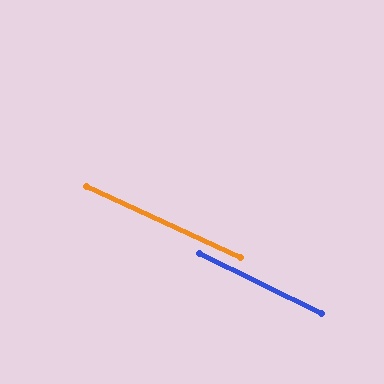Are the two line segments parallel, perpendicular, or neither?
Parallel — their directions differ by only 1.6°.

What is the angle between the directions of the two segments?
Approximately 2 degrees.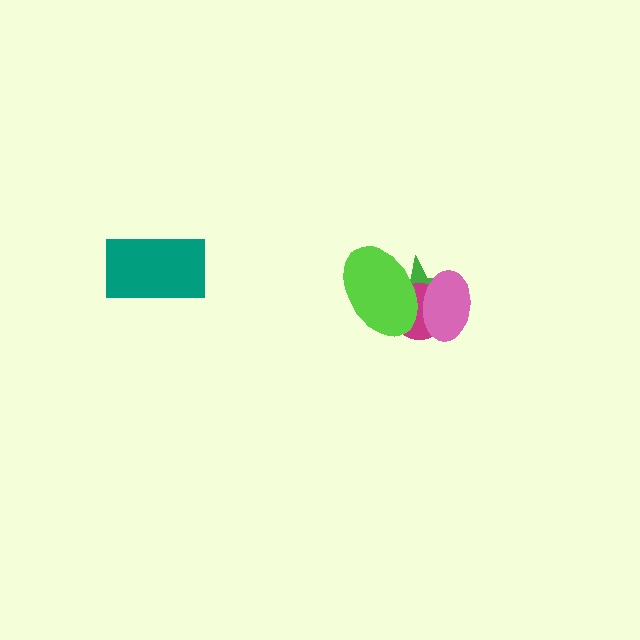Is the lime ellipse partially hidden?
Yes, it is partially covered by another shape.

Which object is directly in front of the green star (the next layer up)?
The magenta circle is directly in front of the green star.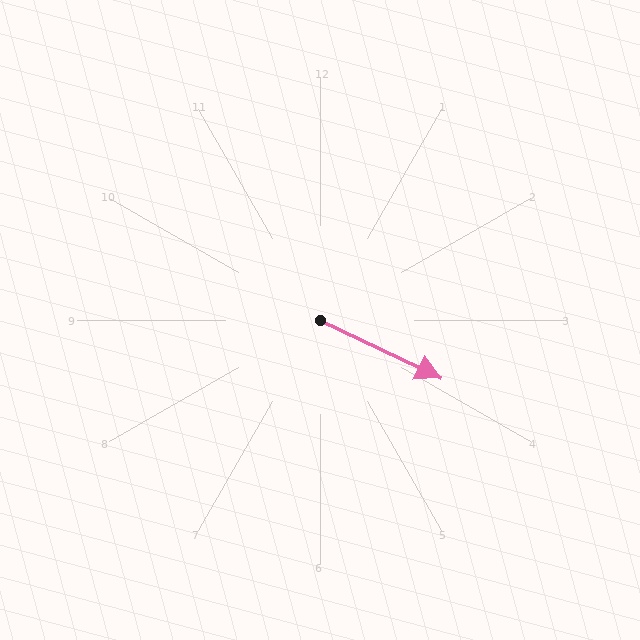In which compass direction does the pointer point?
Southeast.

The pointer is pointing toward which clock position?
Roughly 4 o'clock.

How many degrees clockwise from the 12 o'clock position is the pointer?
Approximately 116 degrees.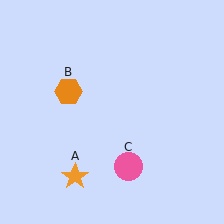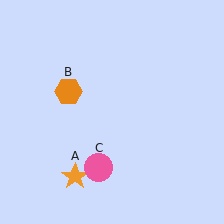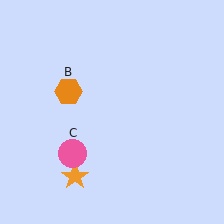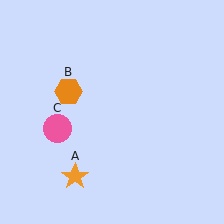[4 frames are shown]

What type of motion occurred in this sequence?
The pink circle (object C) rotated clockwise around the center of the scene.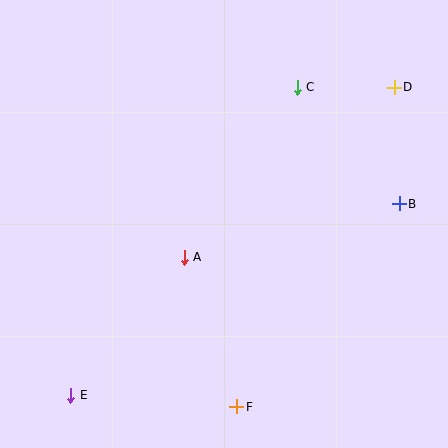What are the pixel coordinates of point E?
Point E is at (71, 395).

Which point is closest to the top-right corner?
Point D is closest to the top-right corner.